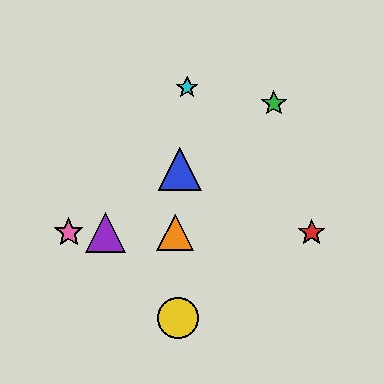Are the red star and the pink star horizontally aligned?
Yes, both are at y≈233.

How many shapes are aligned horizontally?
4 shapes (the red star, the purple triangle, the orange triangle, the pink star) are aligned horizontally.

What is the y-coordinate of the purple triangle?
The purple triangle is at y≈233.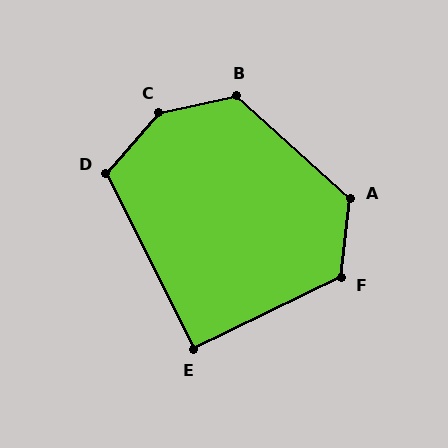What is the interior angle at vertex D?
Approximately 112 degrees (obtuse).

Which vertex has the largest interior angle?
C, at approximately 144 degrees.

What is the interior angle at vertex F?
Approximately 123 degrees (obtuse).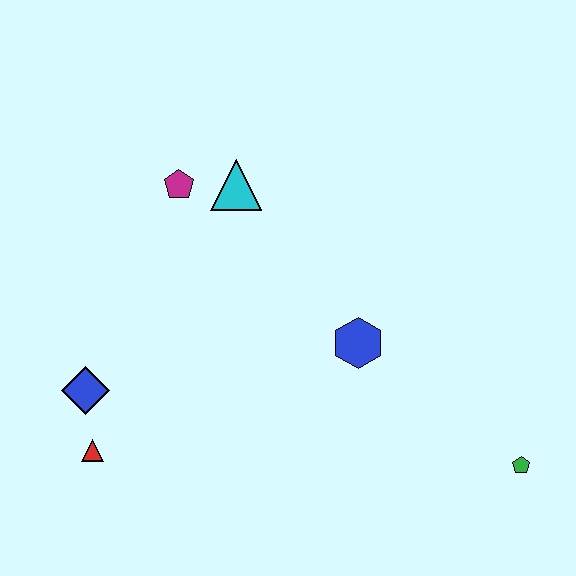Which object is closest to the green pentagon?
The blue hexagon is closest to the green pentagon.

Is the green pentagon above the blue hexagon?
No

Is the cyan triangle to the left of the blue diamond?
No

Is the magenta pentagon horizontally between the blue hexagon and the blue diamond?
Yes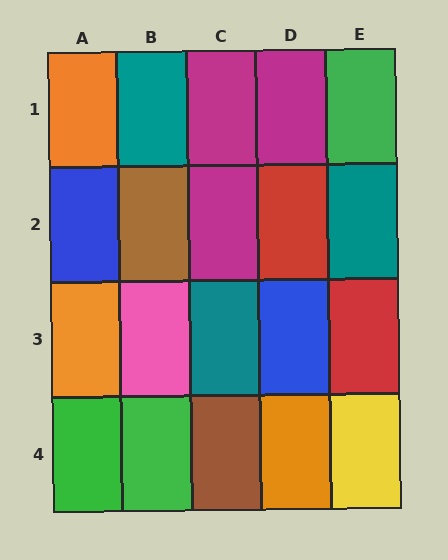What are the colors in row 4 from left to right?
Green, green, brown, orange, yellow.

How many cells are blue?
2 cells are blue.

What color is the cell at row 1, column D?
Magenta.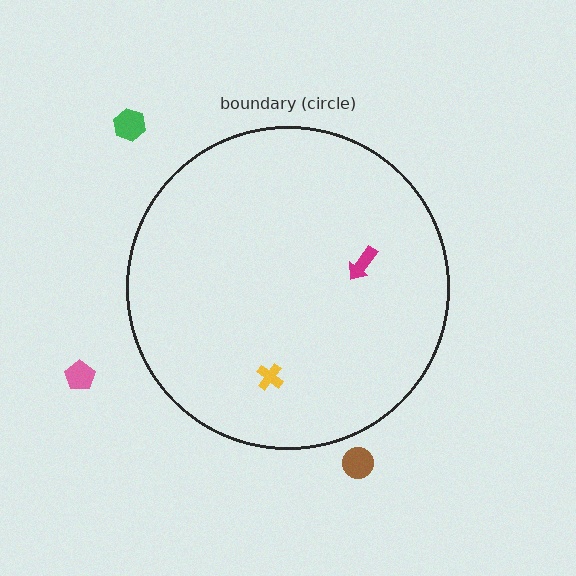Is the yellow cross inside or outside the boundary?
Inside.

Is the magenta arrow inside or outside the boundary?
Inside.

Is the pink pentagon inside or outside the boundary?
Outside.